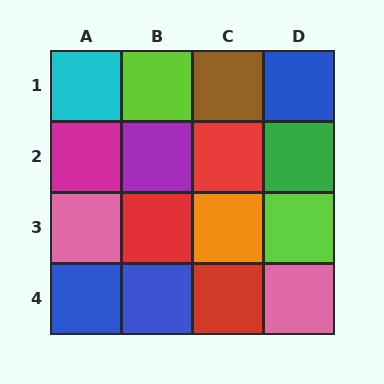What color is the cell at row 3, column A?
Pink.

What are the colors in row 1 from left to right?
Cyan, lime, brown, blue.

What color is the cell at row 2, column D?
Green.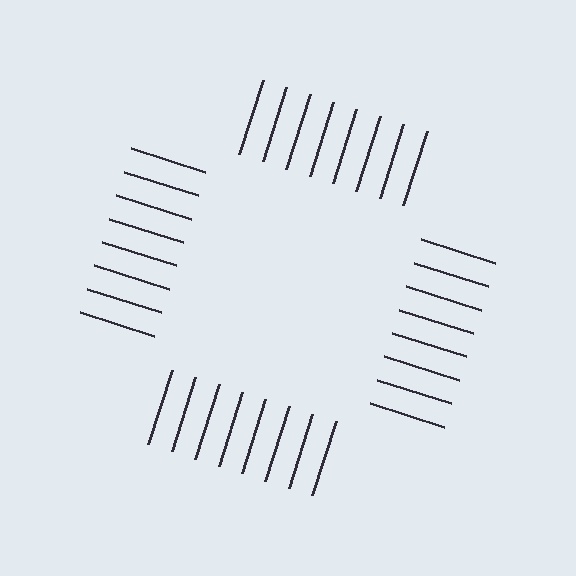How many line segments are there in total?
32 — 8 along each of the 4 edges.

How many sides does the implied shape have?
4 sides — the line-ends trace a square.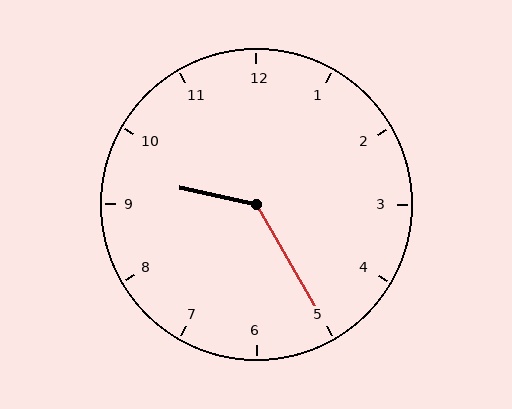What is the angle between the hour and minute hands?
Approximately 132 degrees.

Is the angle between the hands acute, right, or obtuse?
It is obtuse.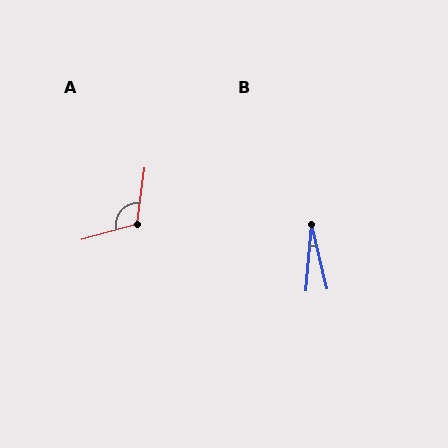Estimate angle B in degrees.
Approximately 19 degrees.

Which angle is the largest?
A, at approximately 113 degrees.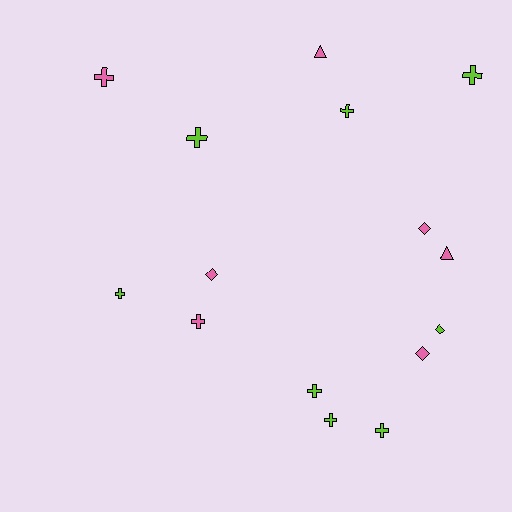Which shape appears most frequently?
Cross, with 9 objects.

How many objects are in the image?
There are 15 objects.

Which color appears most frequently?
Lime, with 8 objects.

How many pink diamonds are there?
There are 3 pink diamonds.